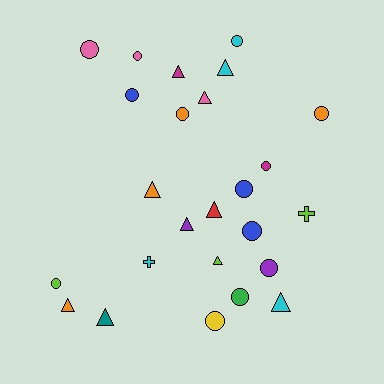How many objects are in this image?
There are 25 objects.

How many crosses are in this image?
There are 2 crosses.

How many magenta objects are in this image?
There are 2 magenta objects.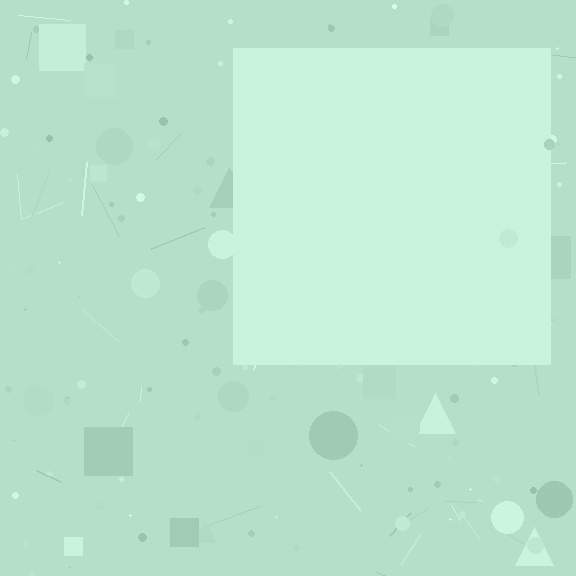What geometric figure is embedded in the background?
A square is embedded in the background.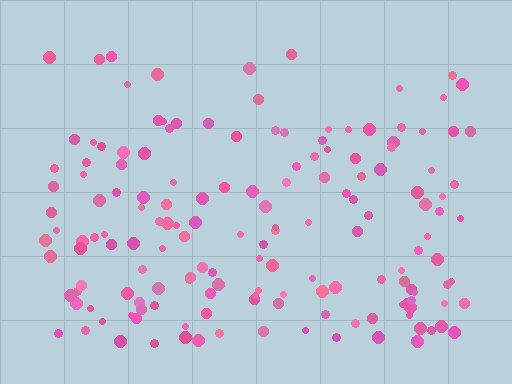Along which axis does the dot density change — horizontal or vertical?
Vertical.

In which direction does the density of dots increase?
From top to bottom, with the bottom side densest.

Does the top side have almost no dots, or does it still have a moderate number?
Still a moderate number, just noticeably fewer than the bottom.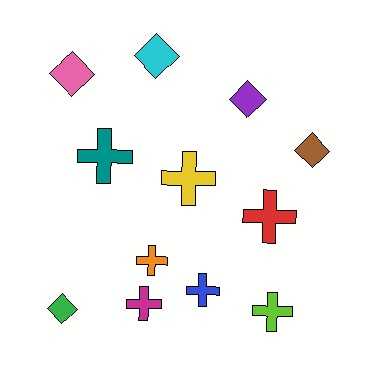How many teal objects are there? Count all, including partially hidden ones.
There is 1 teal object.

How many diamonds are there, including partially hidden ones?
There are 5 diamonds.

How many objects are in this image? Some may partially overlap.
There are 12 objects.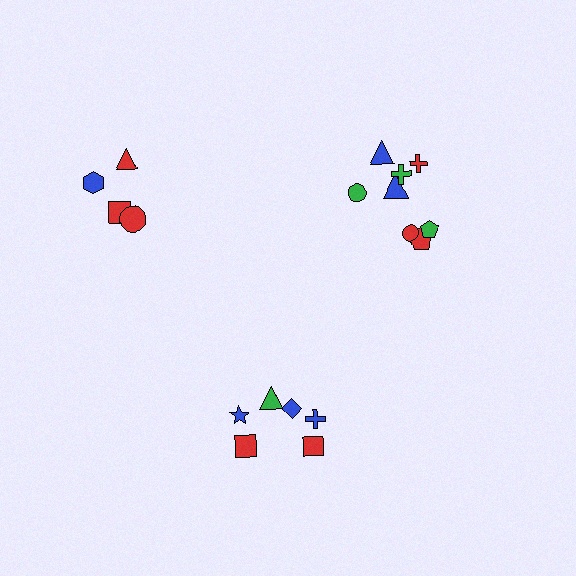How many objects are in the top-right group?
There are 8 objects.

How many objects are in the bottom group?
There are 6 objects.